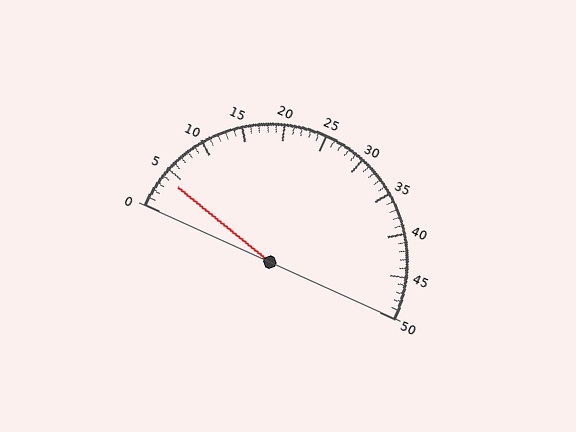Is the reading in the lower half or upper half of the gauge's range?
The reading is in the lower half of the range (0 to 50).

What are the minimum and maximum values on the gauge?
The gauge ranges from 0 to 50.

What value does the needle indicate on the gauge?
The needle indicates approximately 4.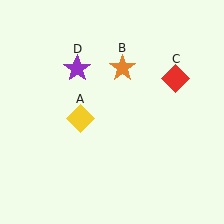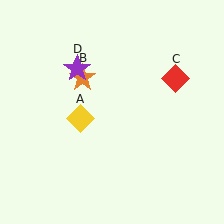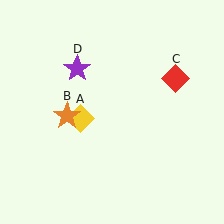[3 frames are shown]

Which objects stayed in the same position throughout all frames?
Yellow diamond (object A) and red diamond (object C) and purple star (object D) remained stationary.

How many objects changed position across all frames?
1 object changed position: orange star (object B).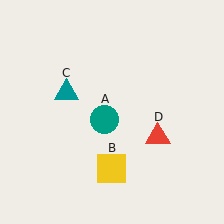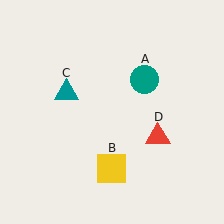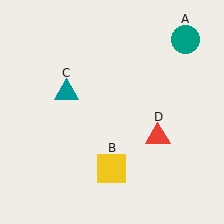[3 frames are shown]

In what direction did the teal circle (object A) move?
The teal circle (object A) moved up and to the right.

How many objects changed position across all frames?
1 object changed position: teal circle (object A).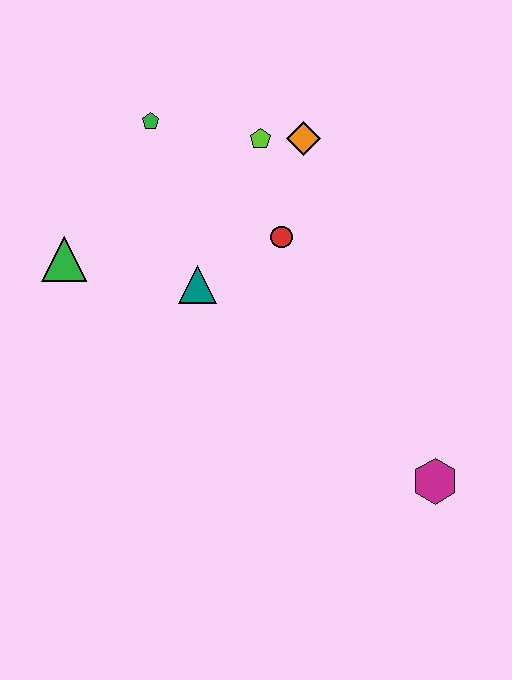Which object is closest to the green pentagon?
The lime pentagon is closest to the green pentagon.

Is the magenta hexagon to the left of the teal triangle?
No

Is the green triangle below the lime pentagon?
Yes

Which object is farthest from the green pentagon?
The magenta hexagon is farthest from the green pentagon.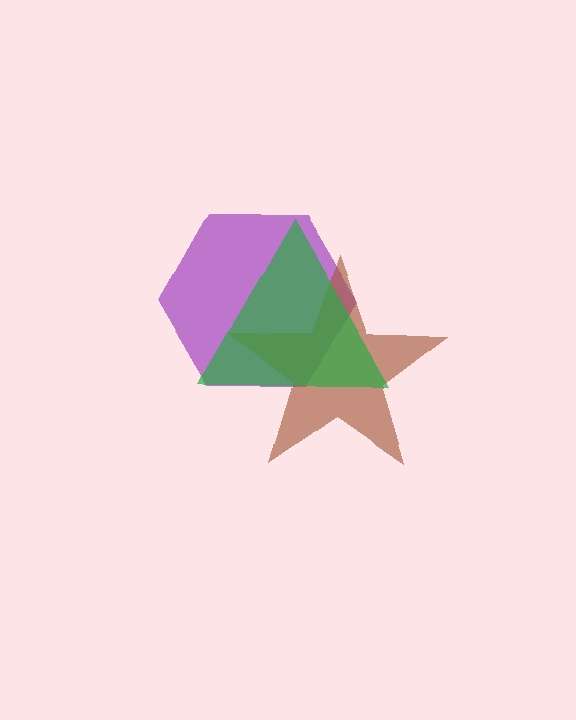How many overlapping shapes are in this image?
There are 3 overlapping shapes in the image.